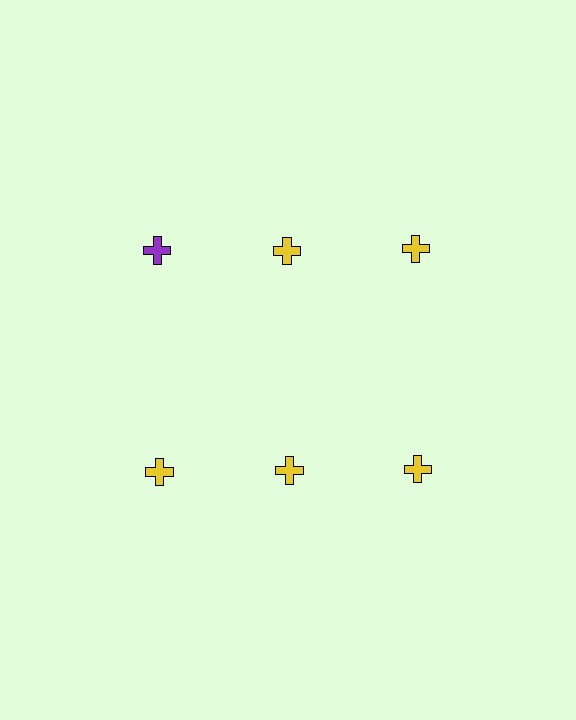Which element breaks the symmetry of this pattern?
The purple cross in the top row, leftmost column breaks the symmetry. All other shapes are yellow crosses.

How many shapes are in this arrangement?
There are 6 shapes arranged in a grid pattern.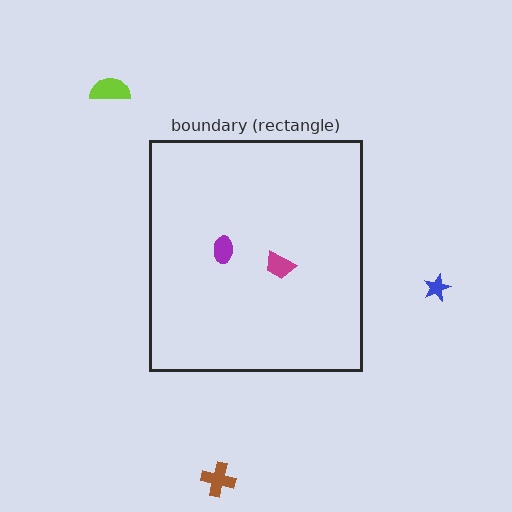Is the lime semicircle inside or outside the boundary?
Outside.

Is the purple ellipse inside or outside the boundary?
Inside.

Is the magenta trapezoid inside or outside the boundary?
Inside.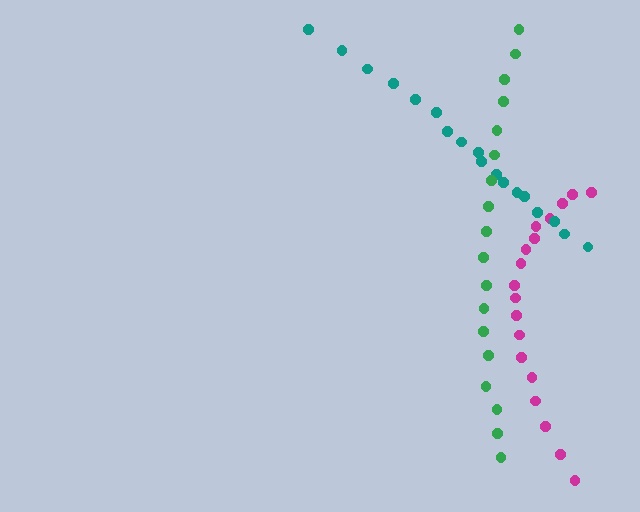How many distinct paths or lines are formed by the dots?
There are 3 distinct paths.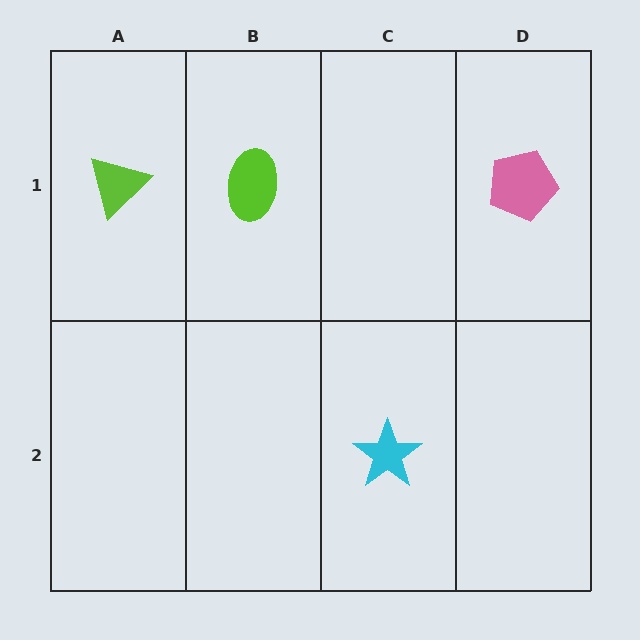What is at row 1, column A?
A lime triangle.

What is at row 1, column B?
A lime ellipse.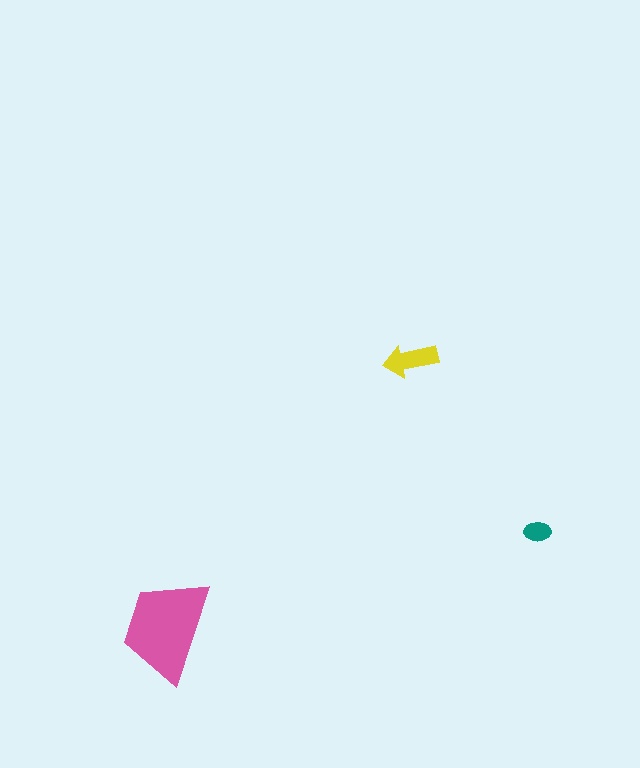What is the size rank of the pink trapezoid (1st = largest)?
1st.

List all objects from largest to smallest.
The pink trapezoid, the yellow arrow, the teal ellipse.